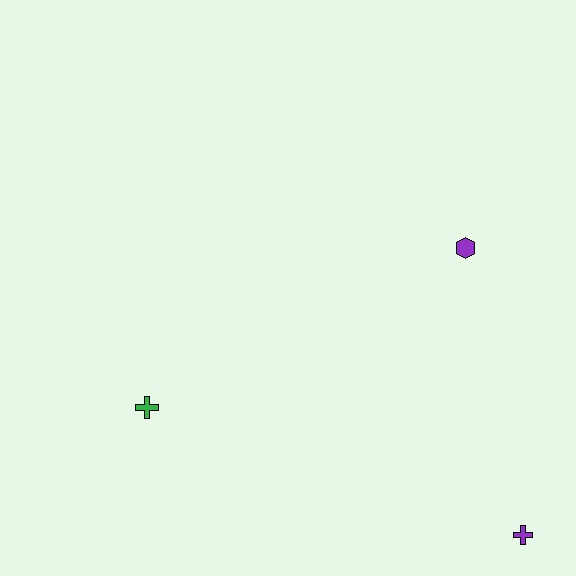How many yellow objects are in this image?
There are no yellow objects.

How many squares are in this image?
There are no squares.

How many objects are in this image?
There are 3 objects.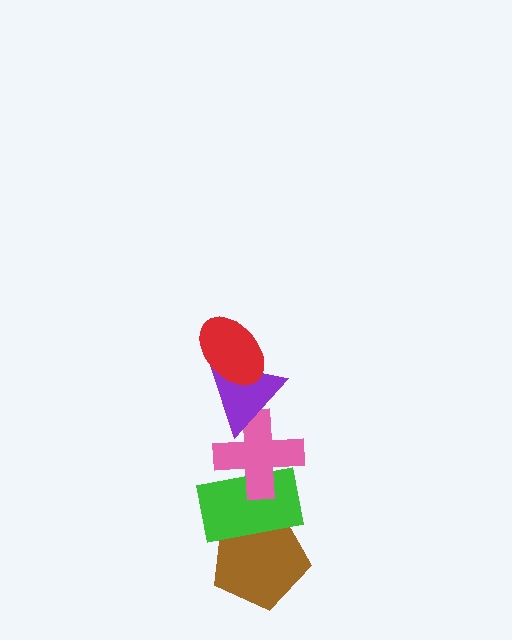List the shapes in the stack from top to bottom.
From top to bottom: the red ellipse, the purple triangle, the pink cross, the green rectangle, the brown pentagon.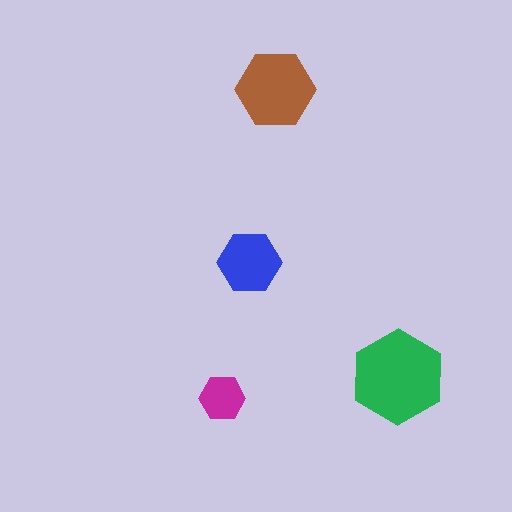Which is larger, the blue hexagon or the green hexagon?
The green one.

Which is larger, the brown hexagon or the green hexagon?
The green one.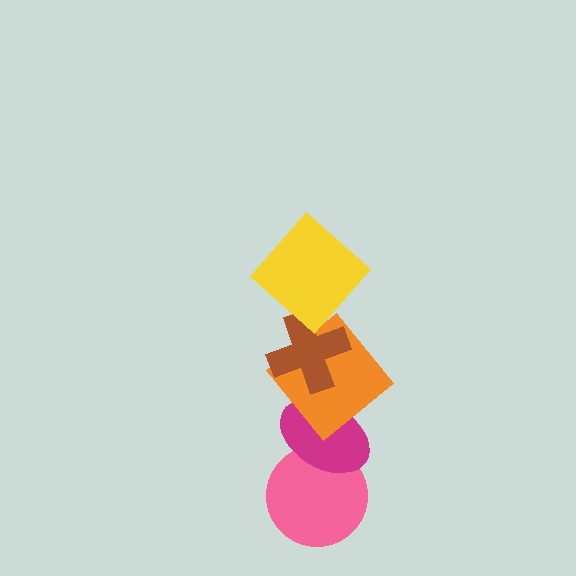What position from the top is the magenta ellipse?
The magenta ellipse is 4th from the top.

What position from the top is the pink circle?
The pink circle is 5th from the top.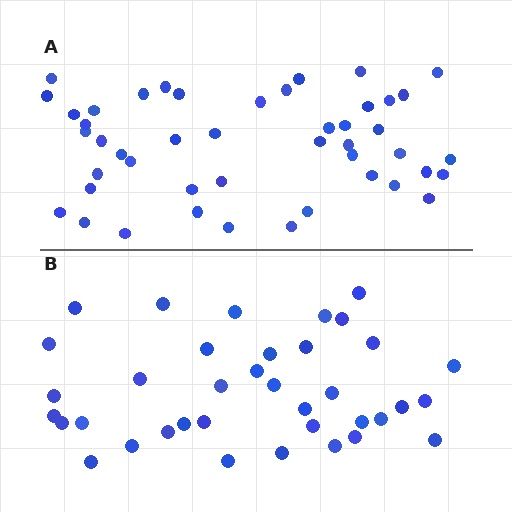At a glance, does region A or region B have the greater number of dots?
Region A (the top region) has more dots.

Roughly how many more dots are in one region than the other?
Region A has roughly 8 or so more dots than region B.